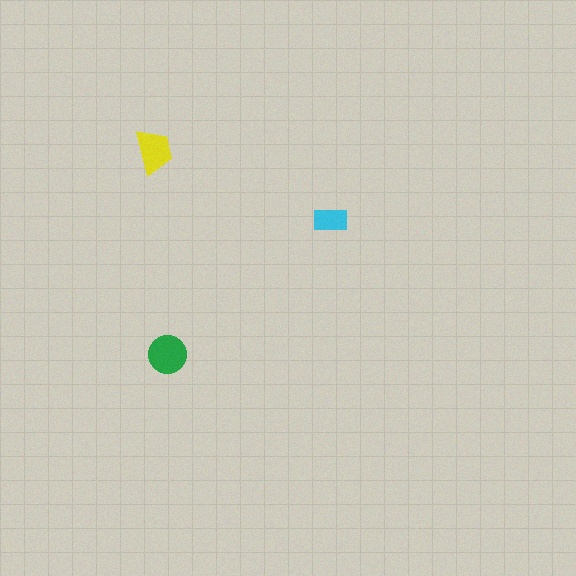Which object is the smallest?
The cyan rectangle.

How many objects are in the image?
There are 3 objects in the image.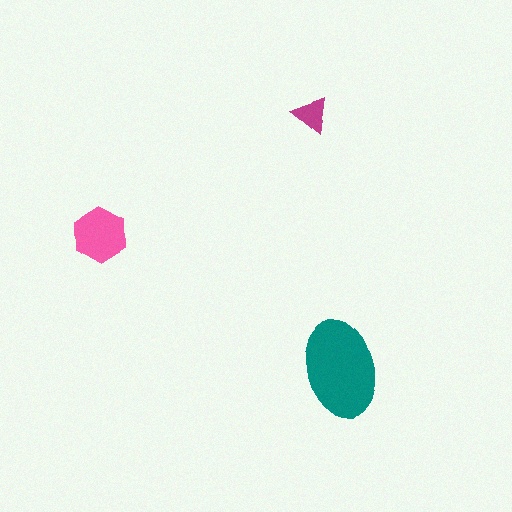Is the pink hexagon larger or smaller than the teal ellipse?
Smaller.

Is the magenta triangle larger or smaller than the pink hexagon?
Smaller.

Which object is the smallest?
The magenta triangle.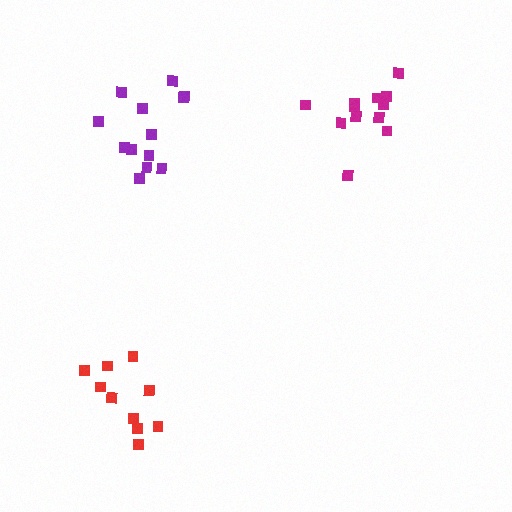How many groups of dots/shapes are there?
There are 3 groups.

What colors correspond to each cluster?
The clusters are colored: red, magenta, purple.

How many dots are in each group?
Group 1: 10 dots, Group 2: 12 dots, Group 3: 13 dots (35 total).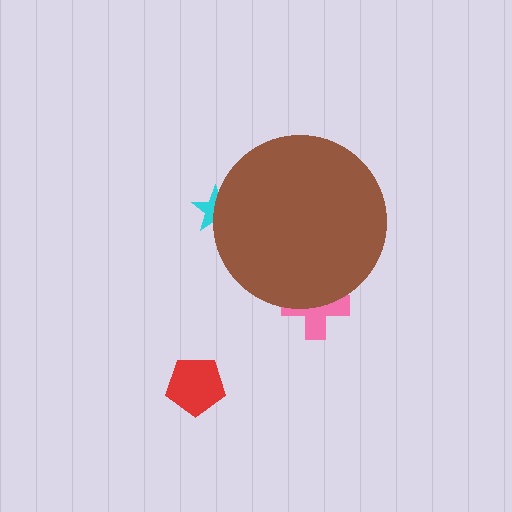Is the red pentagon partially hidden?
No, the red pentagon is fully visible.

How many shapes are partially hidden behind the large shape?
2 shapes are partially hidden.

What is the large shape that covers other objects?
A brown circle.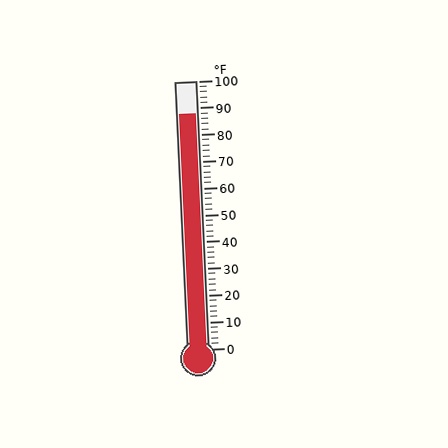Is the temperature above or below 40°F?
The temperature is above 40°F.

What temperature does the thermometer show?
The thermometer shows approximately 88°F.